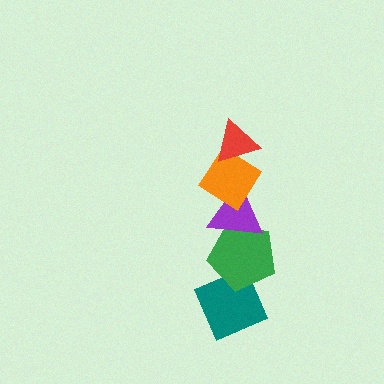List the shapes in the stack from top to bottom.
From top to bottom: the red triangle, the orange diamond, the purple triangle, the green pentagon, the teal diamond.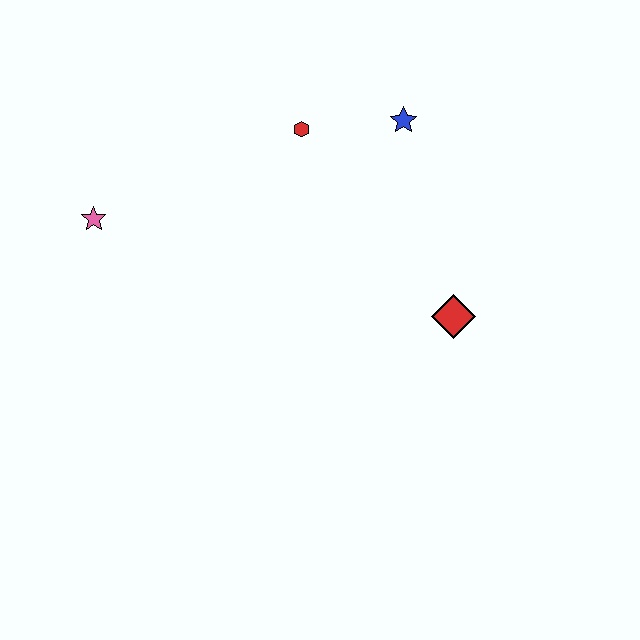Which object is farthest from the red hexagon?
The red diamond is farthest from the red hexagon.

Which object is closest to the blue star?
The red hexagon is closest to the blue star.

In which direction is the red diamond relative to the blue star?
The red diamond is below the blue star.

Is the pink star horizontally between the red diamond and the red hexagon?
No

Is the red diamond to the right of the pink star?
Yes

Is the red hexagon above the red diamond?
Yes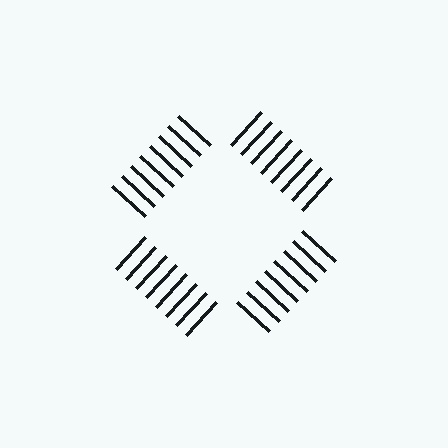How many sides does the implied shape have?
4 sides — the line-ends trace a square.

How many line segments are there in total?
32 — 8 along each of the 4 edges.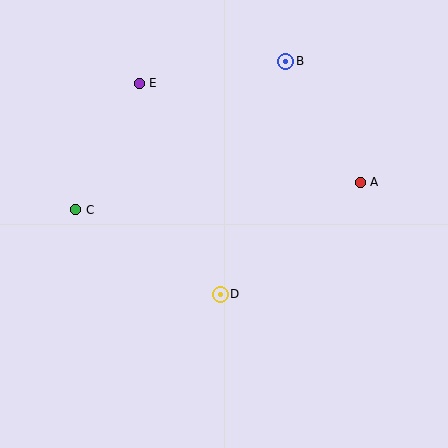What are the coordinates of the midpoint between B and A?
The midpoint between B and A is at (323, 122).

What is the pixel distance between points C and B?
The distance between C and B is 257 pixels.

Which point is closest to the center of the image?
Point D at (220, 294) is closest to the center.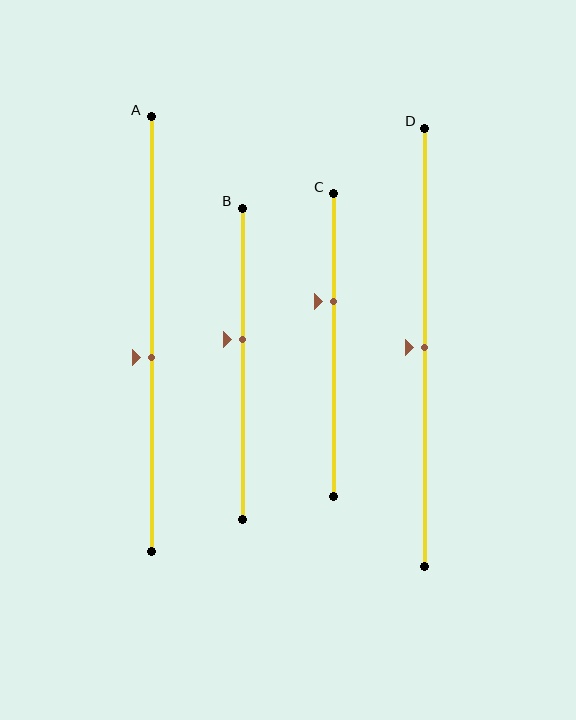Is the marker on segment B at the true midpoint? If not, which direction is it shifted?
No, the marker on segment B is shifted upward by about 8% of the segment length.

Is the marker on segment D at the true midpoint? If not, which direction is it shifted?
Yes, the marker on segment D is at the true midpoint.